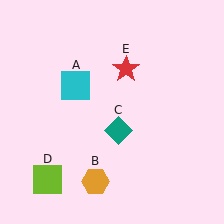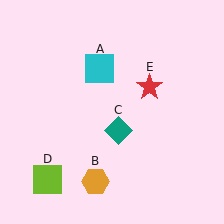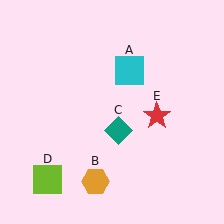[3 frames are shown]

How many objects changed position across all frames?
2 objects changed position: cyan square (object A), red star (object E).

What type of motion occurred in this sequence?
The cyan square (object A), red star (object E) rotated clockwise around the center of the scene.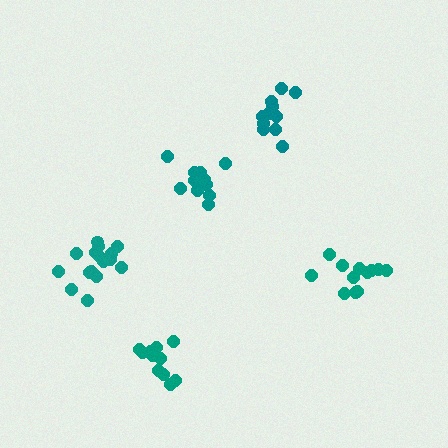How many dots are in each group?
Group 1: 12 dots, Group 2: 11 dots, Group 3: 11 dots, Group 4: 12 dots, Group 5: 16 dots (62 total).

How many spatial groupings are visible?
There are 5 spatial groupings.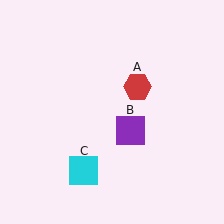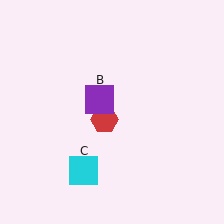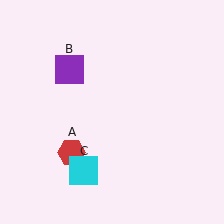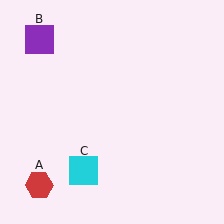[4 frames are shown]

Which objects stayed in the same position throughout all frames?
Cyan square (object C) remained stationary.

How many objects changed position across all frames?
2 objects changed position: red hexagon (object A), purple square (object B).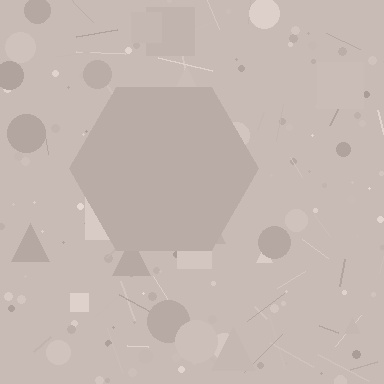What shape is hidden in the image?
A hexagon is hidden in the image.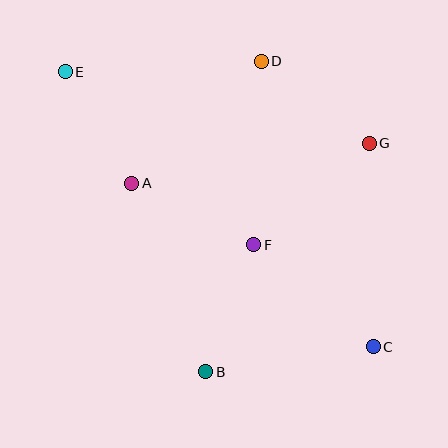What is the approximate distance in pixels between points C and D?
The distance between C and D is approximately 307 pixels.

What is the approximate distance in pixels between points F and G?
The distance between F and G is approximately 154 pixels.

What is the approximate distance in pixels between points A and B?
The distance between A and B is approximately 202 pixels.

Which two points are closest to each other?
Points A and E are closest to each other.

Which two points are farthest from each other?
Points C and E are farthest from each other.